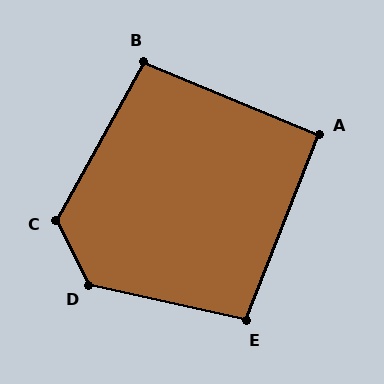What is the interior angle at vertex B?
Approximately 96 degrees (obtuse).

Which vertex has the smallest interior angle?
A, at approximately 91 degrees.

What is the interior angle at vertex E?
Approximately 99 degrees (obtuse).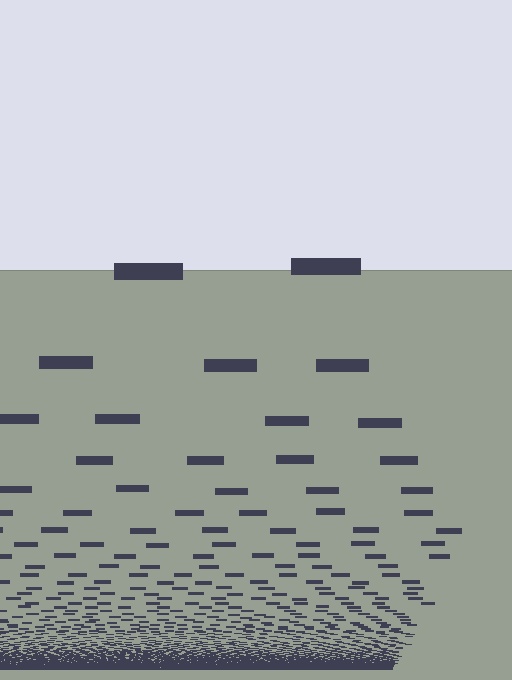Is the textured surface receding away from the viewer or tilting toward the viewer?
The surface appears to tilt toward the viewer. Texture elements get larger and sparser toward the top.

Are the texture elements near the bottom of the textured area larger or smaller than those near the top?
Smaller. The gradient is inverted — elements near the bottom are smaller and denser.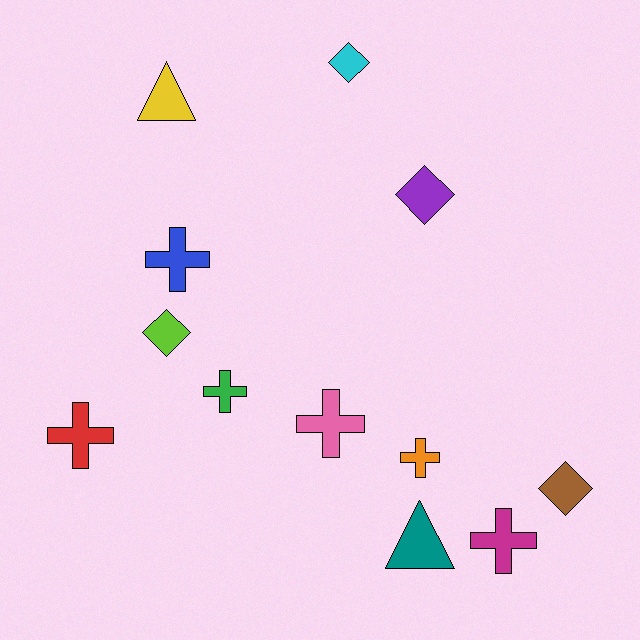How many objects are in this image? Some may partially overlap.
There are 12 objects.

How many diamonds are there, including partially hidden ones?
There are 4 diamonds.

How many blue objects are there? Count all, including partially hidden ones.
There is 1 blue object.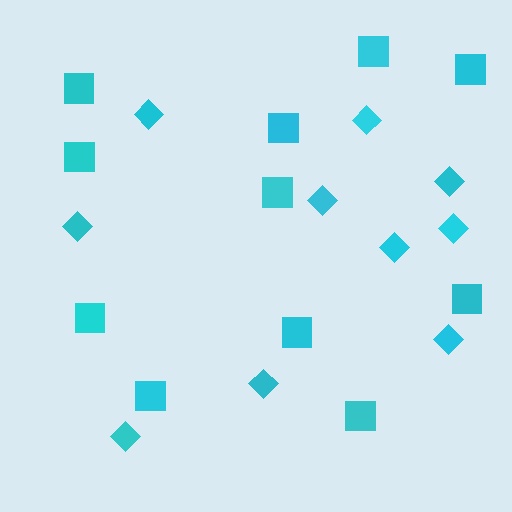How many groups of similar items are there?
There are 2 groups: one group of squares (11) and one group of diamonds (10).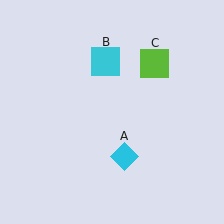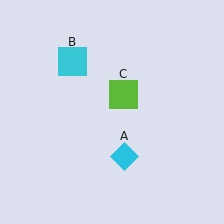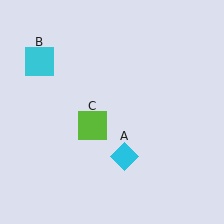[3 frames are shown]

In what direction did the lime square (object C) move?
The lime square (object C) moved down and to the left.